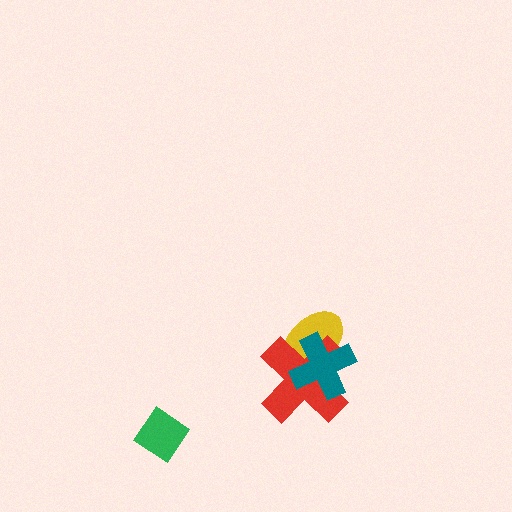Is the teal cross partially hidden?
No, no other shape covers it.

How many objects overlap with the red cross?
2 objects overlap with the red cross.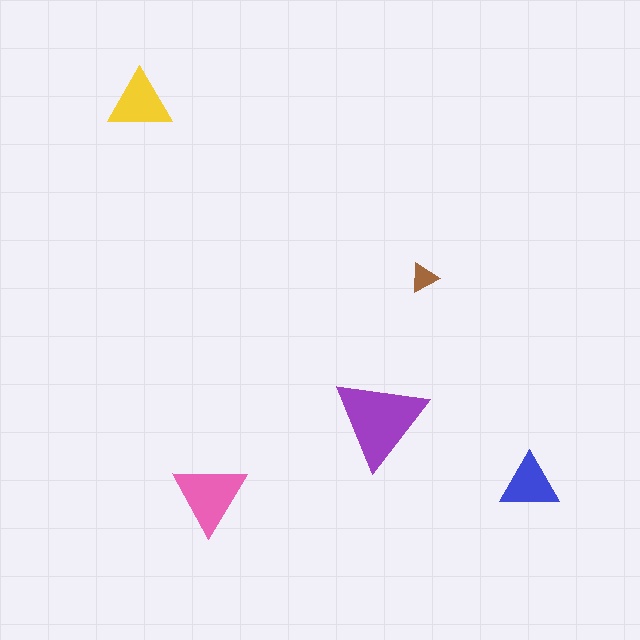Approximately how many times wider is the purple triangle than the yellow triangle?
About 1.5 times wider.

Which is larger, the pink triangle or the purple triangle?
The purple one.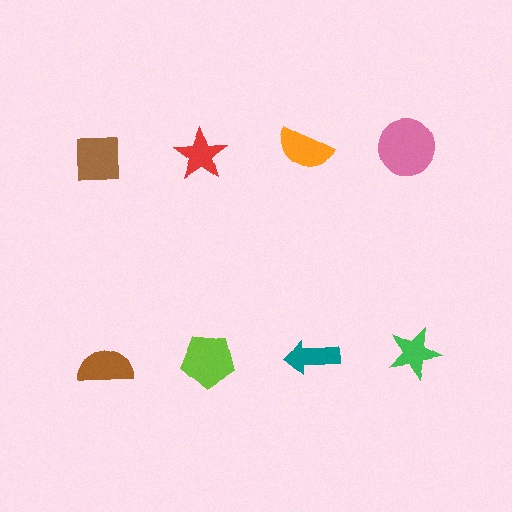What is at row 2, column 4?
A green star.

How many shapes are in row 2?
4 shapes.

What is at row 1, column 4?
A pink circle.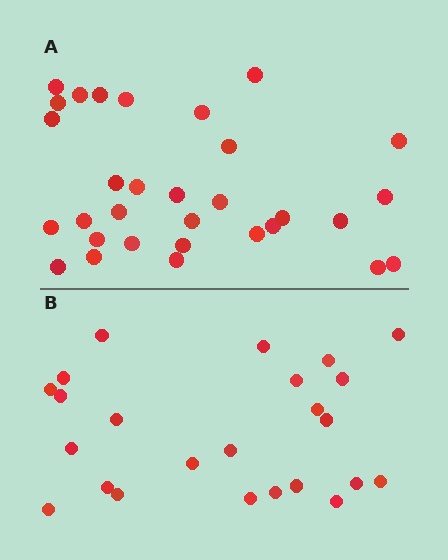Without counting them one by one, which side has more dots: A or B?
Region A (the top region) has more dots.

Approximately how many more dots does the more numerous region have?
Region A has roughly 8 or so more dots than region B.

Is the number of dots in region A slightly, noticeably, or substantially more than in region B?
Region A has noticeably more, but not dramatically so. The ratio is roughly 1.3 to 1.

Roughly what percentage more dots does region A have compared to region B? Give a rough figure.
About 30% more.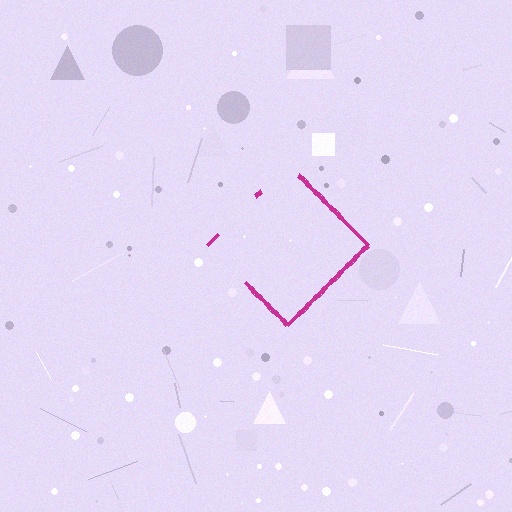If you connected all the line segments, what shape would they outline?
They would outline a diamond.